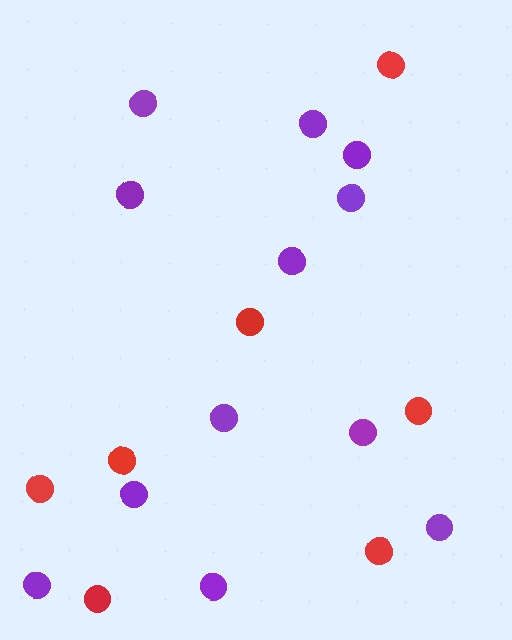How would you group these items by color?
There are 2 groups: one group of red circles (7) and one group of purple circles (12).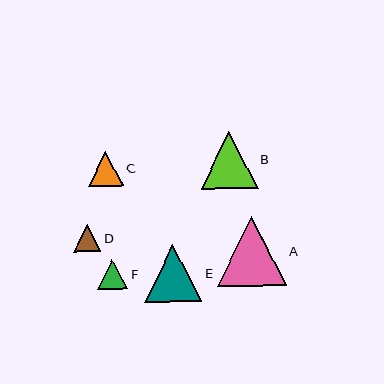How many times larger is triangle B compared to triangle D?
Triangle B is approximately 2.1 times the size of triangle D.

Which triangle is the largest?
Triangle A is the largest with a size of approximately 69 pixels.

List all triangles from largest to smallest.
From largest to smallest: A, E, B, C, F, D.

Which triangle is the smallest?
Triangle D is the smallest with a size of approximately 27 pixels.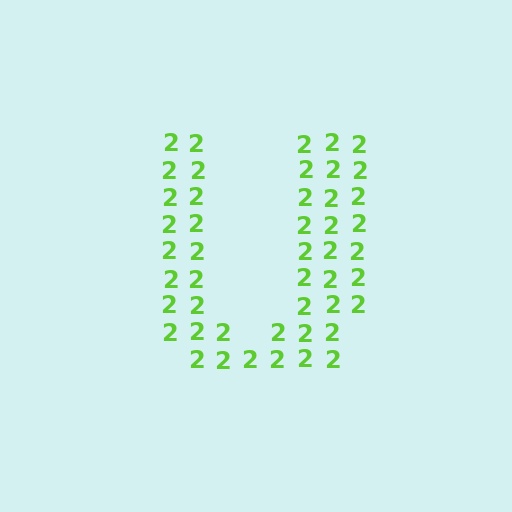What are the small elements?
The small elements are digit 2's.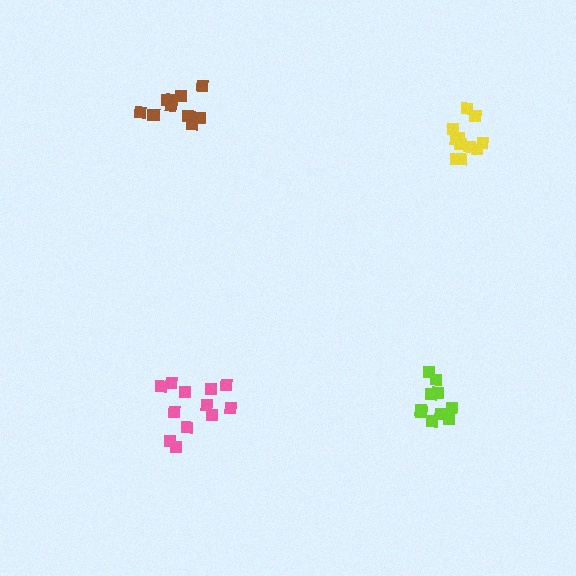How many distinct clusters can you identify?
There are 4 distinct clusters.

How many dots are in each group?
Group 1: 10 dots, Group 2: 12 dots, Group 3: 11 dots, Group 4: 11 dots (44 total).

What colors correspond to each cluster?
The clusters are colored: lime, pink, brown, yellow.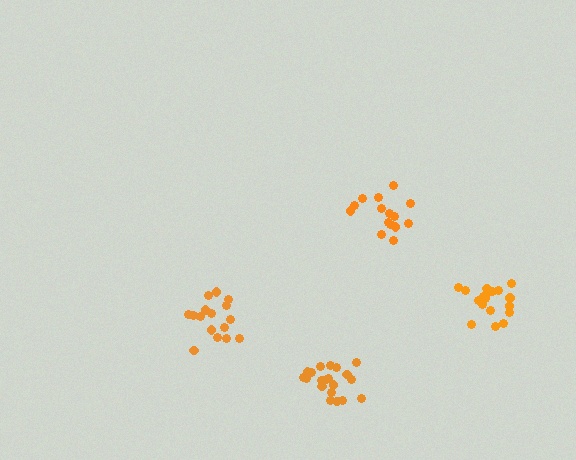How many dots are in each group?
Group 1: 15 dots, Group 2: 16 dots, Group 3: 18 dots, Group 4: 21 dots (70 total).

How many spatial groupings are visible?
There are 4 spatial groupings.